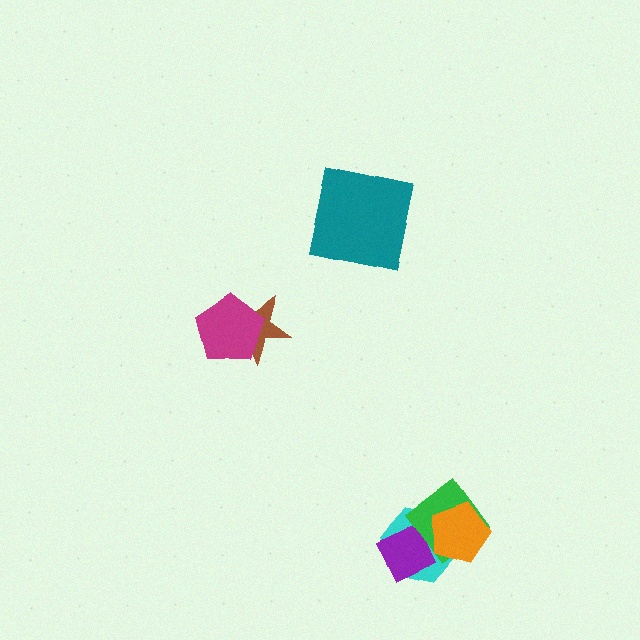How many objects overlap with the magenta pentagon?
1 object overlaps with the magenta pentagon.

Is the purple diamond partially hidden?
Yes, it is partially covered by another shape.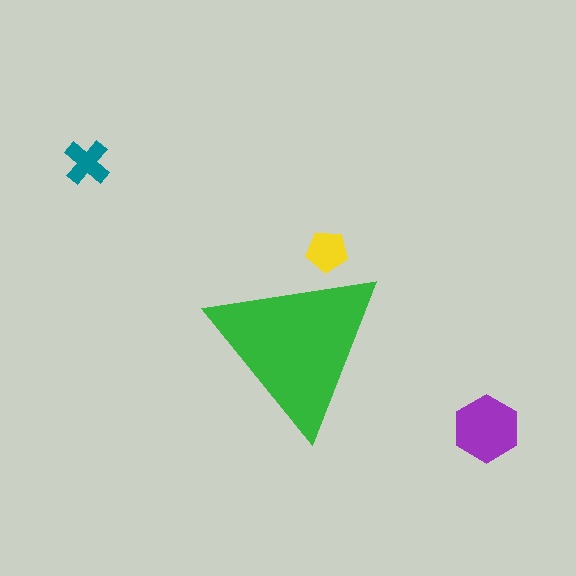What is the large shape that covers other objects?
A green triangle.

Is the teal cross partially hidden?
No, the teal cross is fully visible.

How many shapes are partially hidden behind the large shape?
1 shape is partially hidden.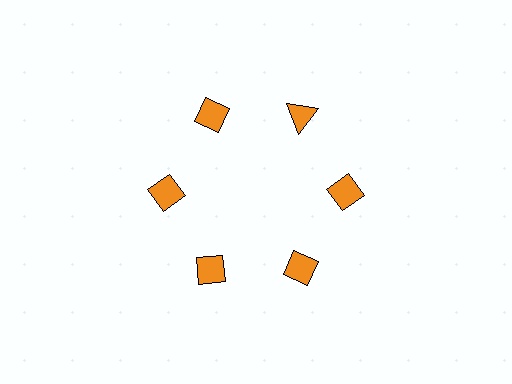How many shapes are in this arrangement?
There are 6 shapes arranged in a ring pattern.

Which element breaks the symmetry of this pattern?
The orange triangle at roughly the 1 o'clock position breaks the symmetry. All other shapes are orange diamonds.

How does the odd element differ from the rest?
It has a different shape: triangle instead of diamond.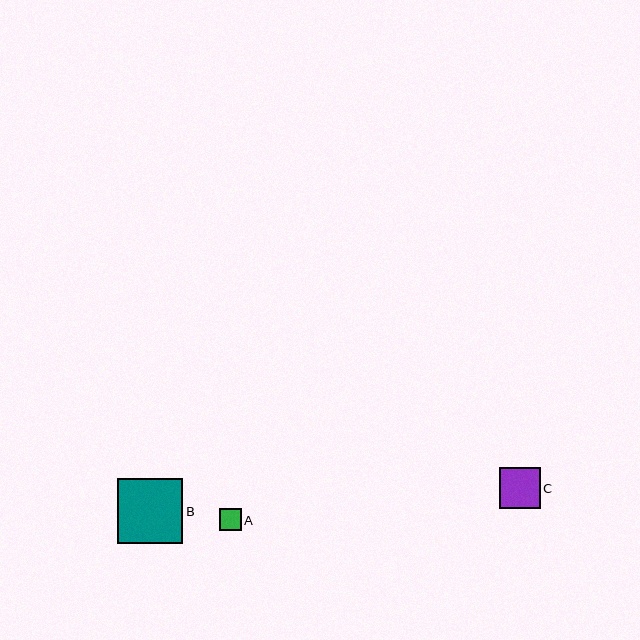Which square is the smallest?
Square A is the smallest with a size of approximately 21 pixels.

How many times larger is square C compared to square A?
Square C is approximately 1.9 times the size of square A.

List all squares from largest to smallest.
From largest to smallest: B, C, A.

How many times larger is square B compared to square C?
Square B is approximately 1.6 times the size of square C.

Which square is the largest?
Square B is the largest with a size of approximately 65 pixels.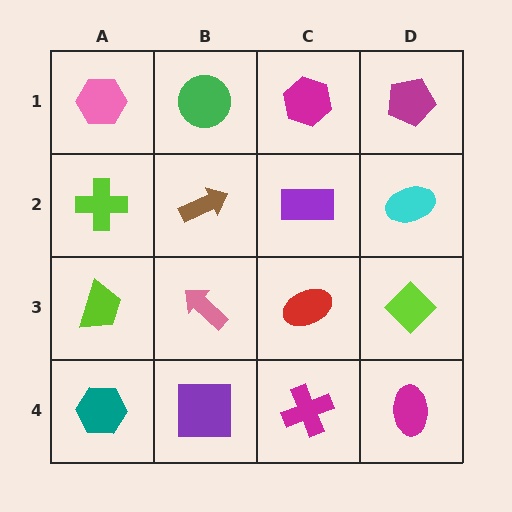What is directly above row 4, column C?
A red ellipse.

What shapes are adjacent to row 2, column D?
A magenta pentagon (row 1, column D), a lime diamond (row 3, column D), a purple rectangle (row 2, column C).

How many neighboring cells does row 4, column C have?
3.